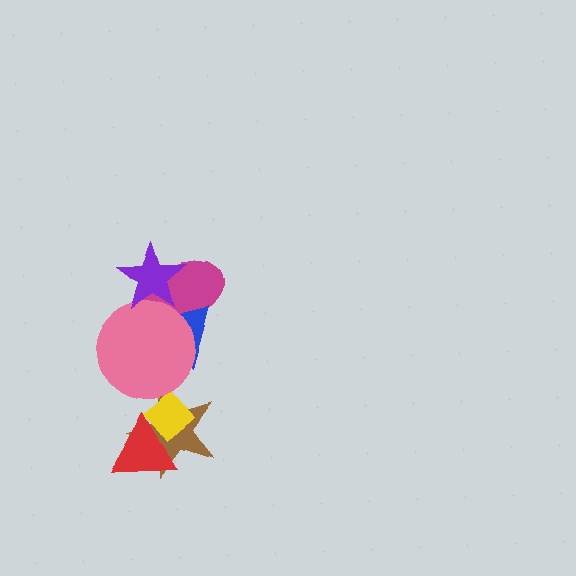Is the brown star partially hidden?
Yes, it is partially covered by another shape.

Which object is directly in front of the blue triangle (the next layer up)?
The pink circle is directly in front of the blue triangle.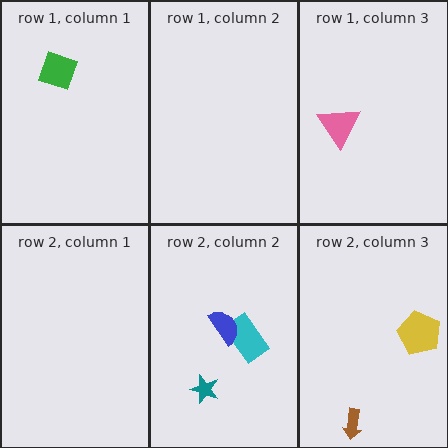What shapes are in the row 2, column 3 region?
The yellow pentagon, the brown arrow.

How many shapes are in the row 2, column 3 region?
2.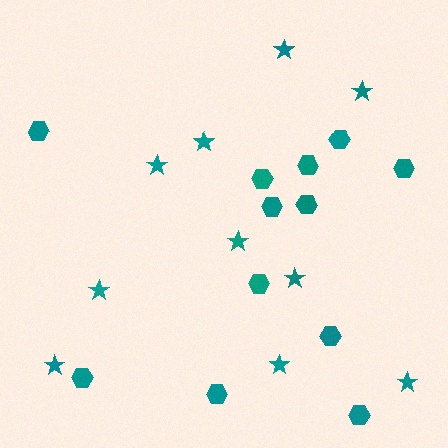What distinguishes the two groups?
There are 2 groups: one group of hexagons (12) and one group of stars (10).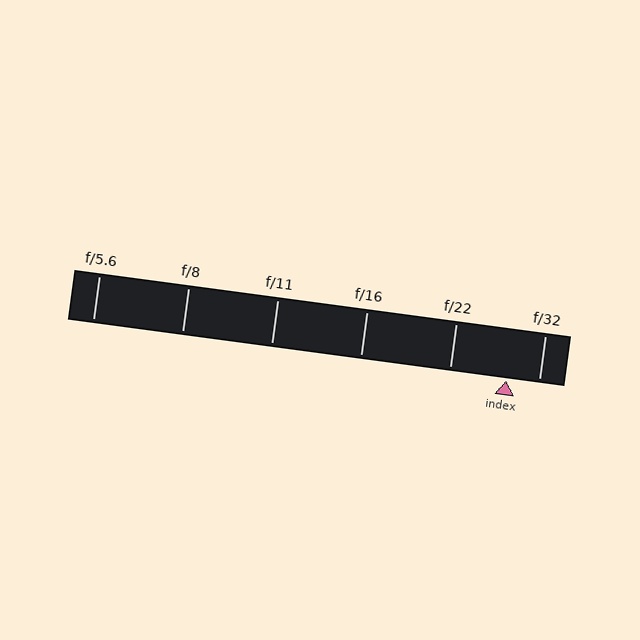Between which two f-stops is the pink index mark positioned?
The index mark is between f/22 and f/32.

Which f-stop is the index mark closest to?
The index mark is closest to f/32.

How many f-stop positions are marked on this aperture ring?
There are 6 f-stop positions marked.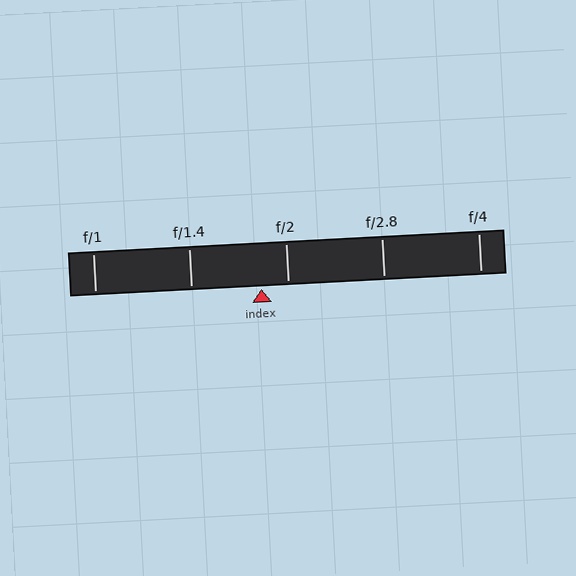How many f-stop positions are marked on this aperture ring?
There are 5 f-stop positions marked.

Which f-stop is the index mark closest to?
The index mark is closest to f/2.